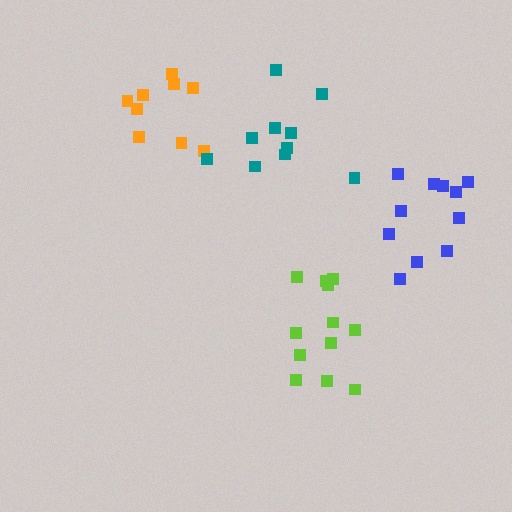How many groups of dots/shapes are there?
There are 4 groups.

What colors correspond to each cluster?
The clusters are colored: orange, teal, lime, blue.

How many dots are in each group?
Group 1: 9 dots, Group 2: 10 dots, Group 3: 12 dots, Group 4: 11 dots (42 total).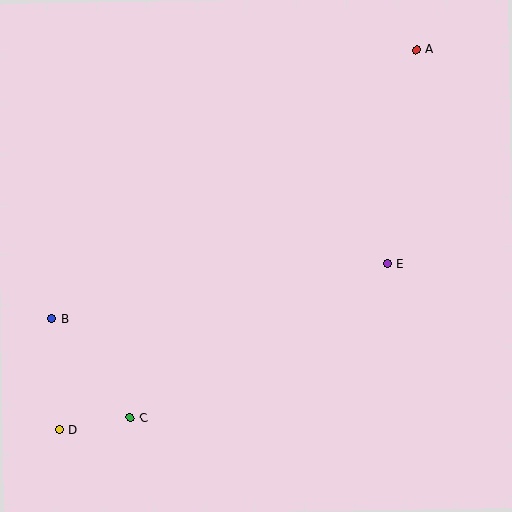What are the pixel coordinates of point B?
Point B is at (52, 319).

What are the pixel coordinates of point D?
Point D is at (59, 430).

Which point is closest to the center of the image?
Point E at (387, 264) is closest to the center.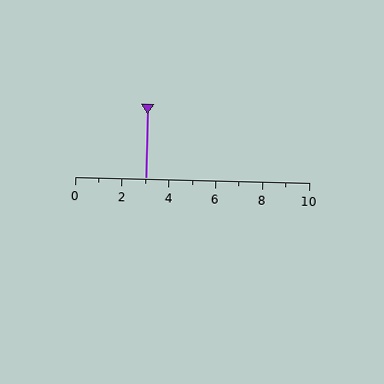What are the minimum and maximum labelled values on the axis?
The axis runs from 0 to 10.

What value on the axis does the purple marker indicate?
The marker indicates approximately 3.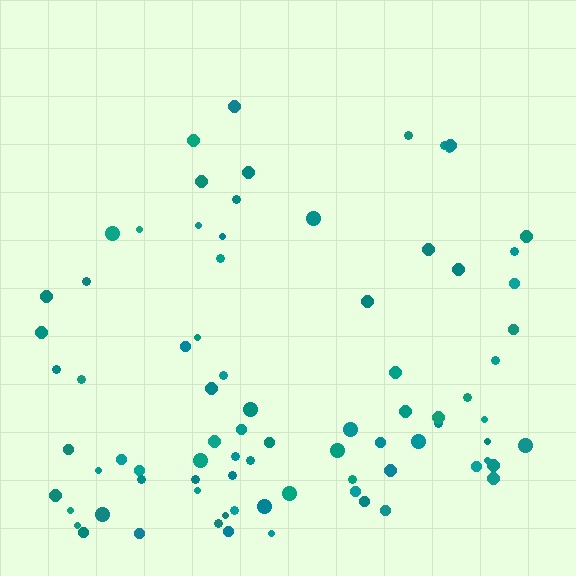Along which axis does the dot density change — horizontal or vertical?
Vertical.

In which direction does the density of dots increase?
From top to bottom, with the bottom side densest.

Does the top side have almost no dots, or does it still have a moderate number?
Still a moderate number, just noticeably fewer than the bottom.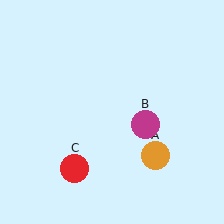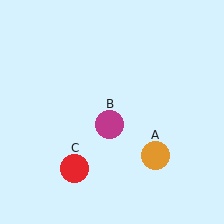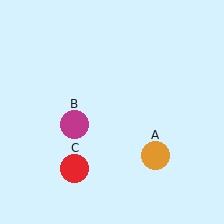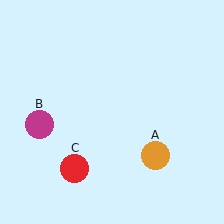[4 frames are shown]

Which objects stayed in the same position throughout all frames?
Orange circle (object A) and red circle (object C) remained stationary.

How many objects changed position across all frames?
1 object changed position: magenta circle (object B).